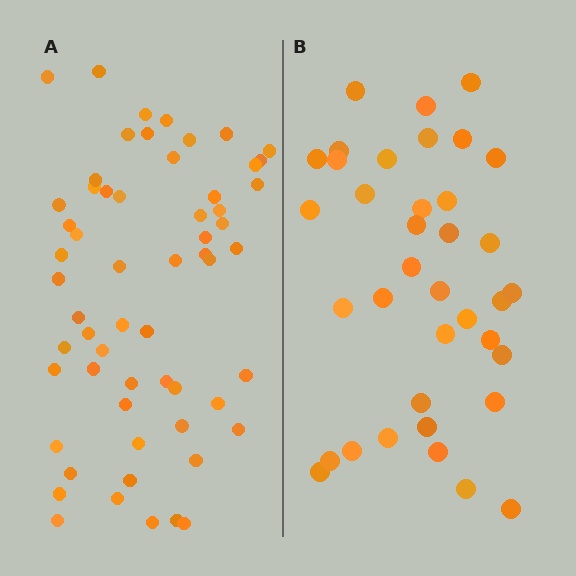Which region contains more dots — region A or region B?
Region A (the left region) has more dots.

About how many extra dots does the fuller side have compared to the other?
Region A has approximately 20 more dots than region B.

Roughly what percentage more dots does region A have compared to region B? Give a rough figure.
About 60% more.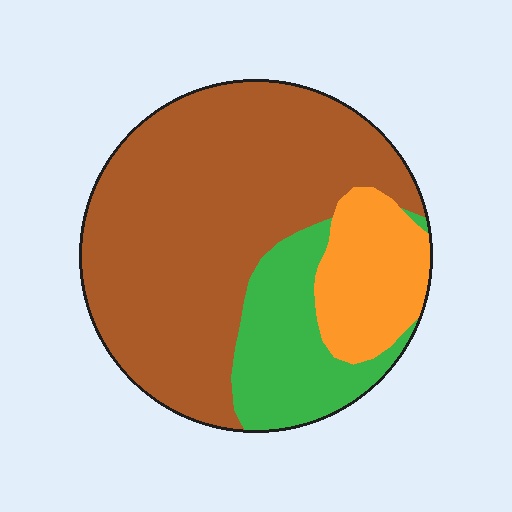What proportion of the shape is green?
Green takes up about one fifth (1/5) of the shape.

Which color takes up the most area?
Brown, at roughly 65%.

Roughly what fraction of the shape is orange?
Orange takes up about one sixth (1/6) of the shape.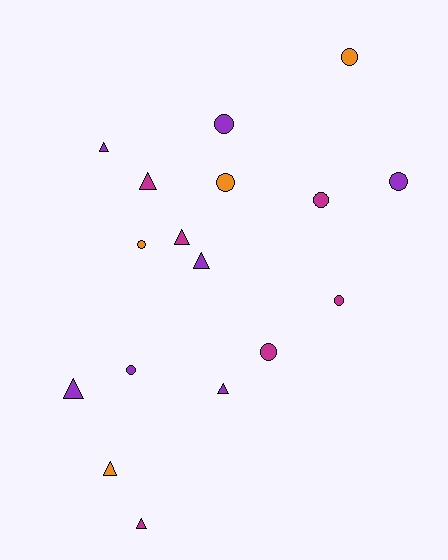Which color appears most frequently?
Purple, with 7 objects.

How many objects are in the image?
There are 17 objects.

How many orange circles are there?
There are 3 orange circles.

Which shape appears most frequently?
Circle, with 9 objects.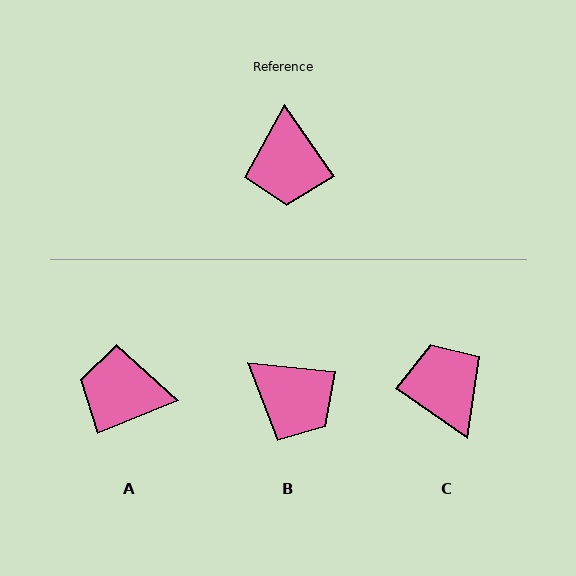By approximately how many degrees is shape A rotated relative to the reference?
Approximately 103 degrees clockwise.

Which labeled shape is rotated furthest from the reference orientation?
C, about 160 degrees away.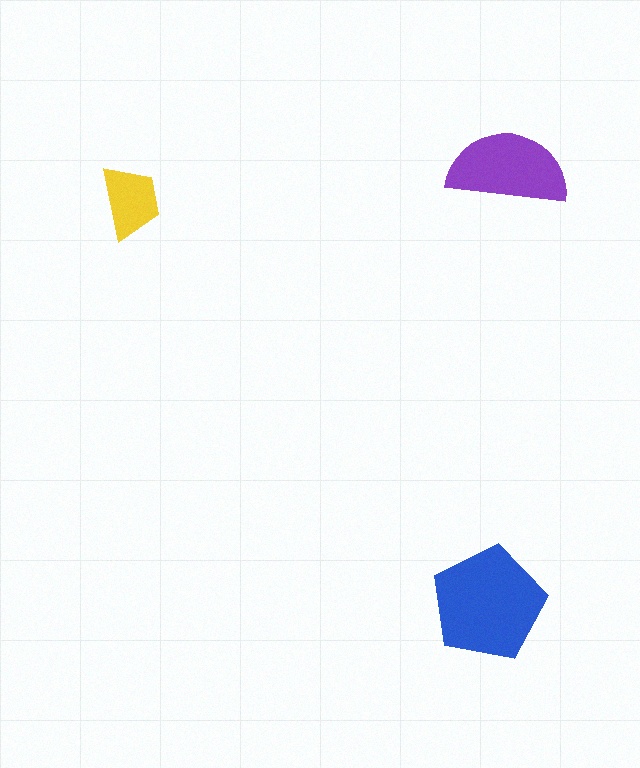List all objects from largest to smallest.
The blue pentagon, the purple semicircle, the yellow trapezoid.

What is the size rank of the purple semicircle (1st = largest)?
2nd.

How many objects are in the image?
There are 3 objects in the image.